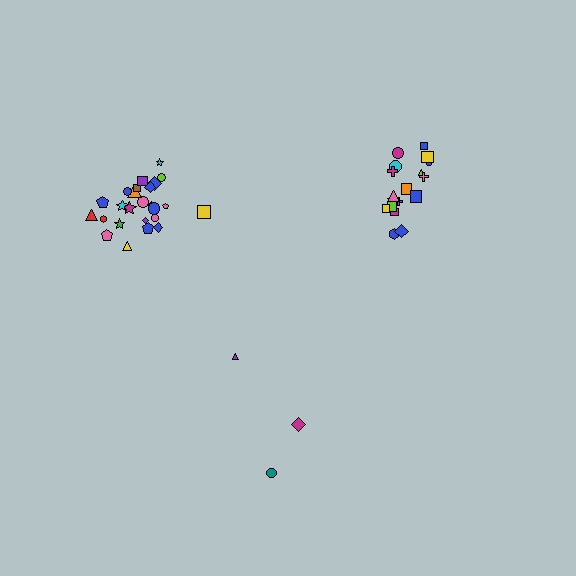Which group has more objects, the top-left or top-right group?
The top-left group.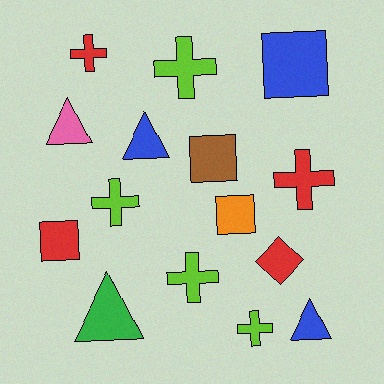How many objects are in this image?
There are 15 objects.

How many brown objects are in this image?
There is 1 brown object.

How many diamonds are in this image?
There is 1 diamond.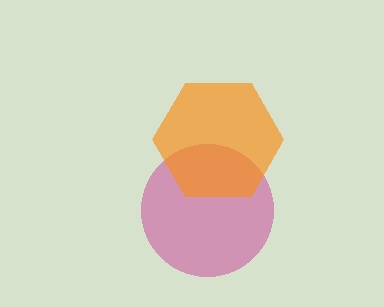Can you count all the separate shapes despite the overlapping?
Yes, there are 2 separate shapes.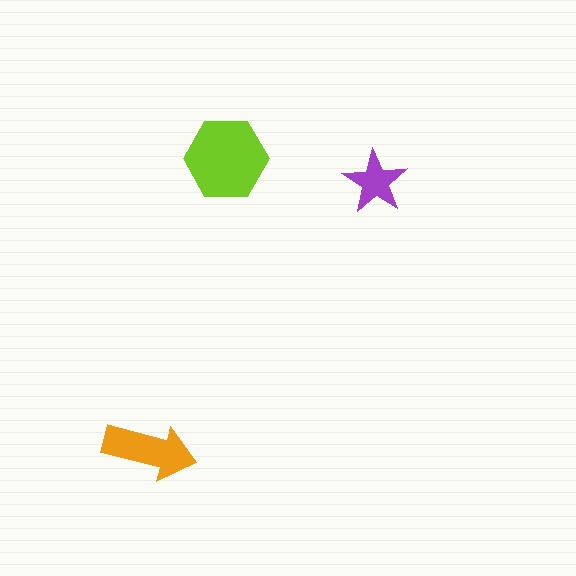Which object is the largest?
The lime hexagon.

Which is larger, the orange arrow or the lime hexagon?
The lime hexagon.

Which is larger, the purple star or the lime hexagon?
The lime hexagon.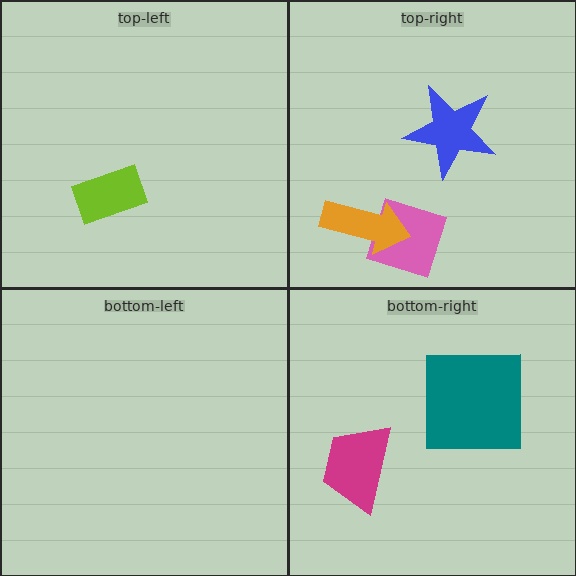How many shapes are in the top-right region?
3.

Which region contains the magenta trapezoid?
The bottom-right region.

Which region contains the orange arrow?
The top-right region.